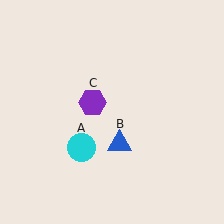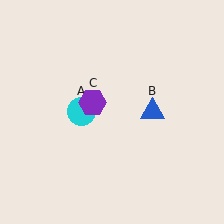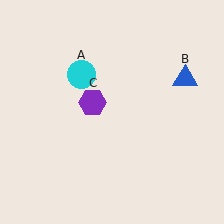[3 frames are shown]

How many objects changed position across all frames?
2 objects changed position: cyan circle (object A), blue triangle (object B).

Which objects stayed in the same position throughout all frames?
Purple hexagon (object C) remained stationary.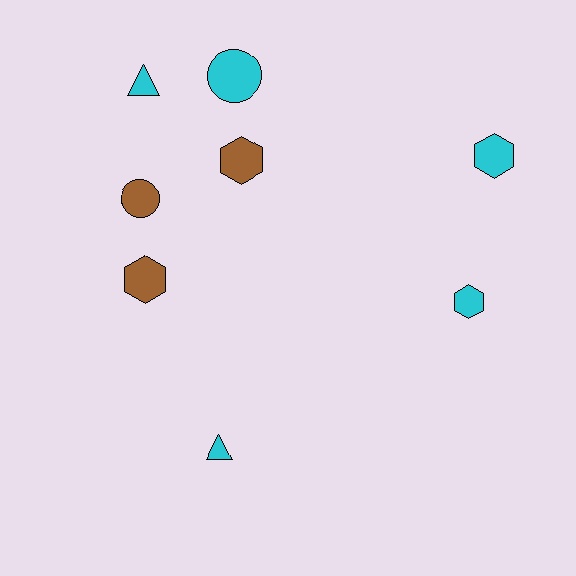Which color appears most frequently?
Cyan, with 5 objects.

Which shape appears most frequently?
Hexagon, with 4 objects.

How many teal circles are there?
There are no teal circles.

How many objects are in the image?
There are 8 objects.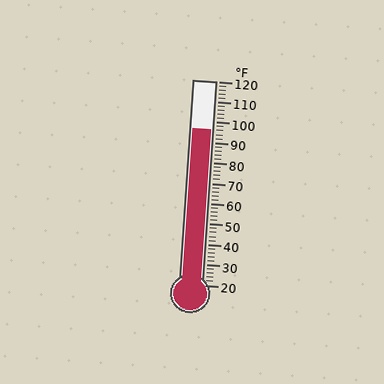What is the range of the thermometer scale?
The thermometer scale ranges from 20°F to 120°F.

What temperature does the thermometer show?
The thermometer shows approximately 96°F.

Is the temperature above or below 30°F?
The temperature is above 30°F.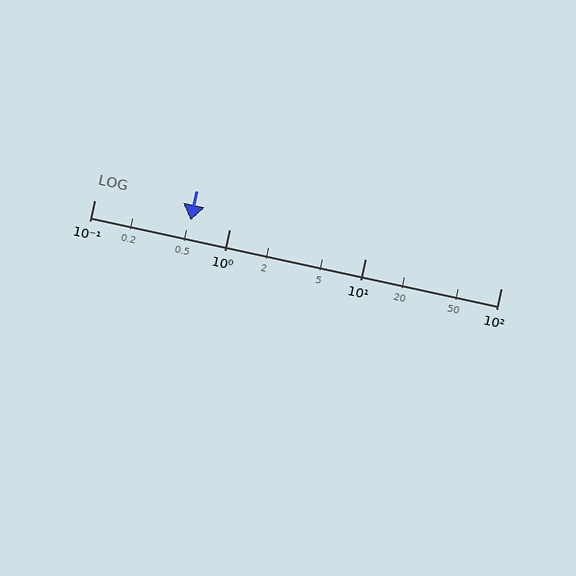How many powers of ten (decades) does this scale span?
The scale spans 3 decades, from 0.1 to 100.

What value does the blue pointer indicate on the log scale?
The pointer indicates approximately 0.51.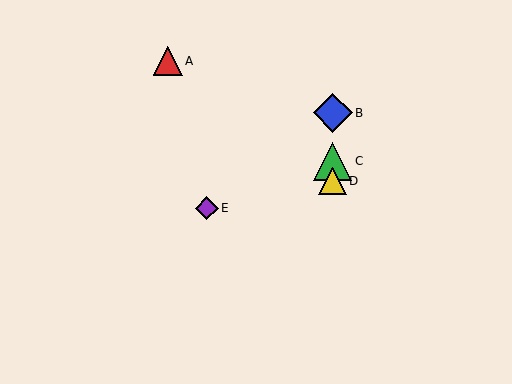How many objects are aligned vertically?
3 objects (B, C, D) are aligned vertically.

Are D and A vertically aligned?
No, D is at x≈333 and A is at x≈168.